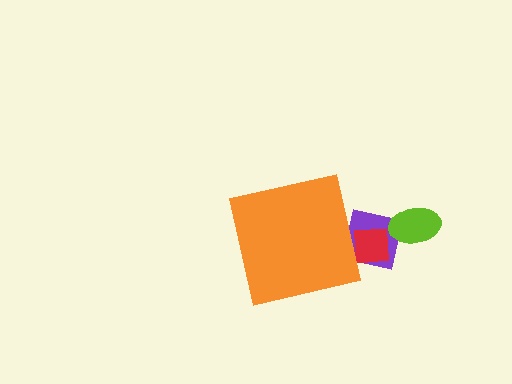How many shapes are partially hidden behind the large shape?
3 shapes are partially hidden.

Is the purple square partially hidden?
Yes, the purple square is partially hidden behind the orange square.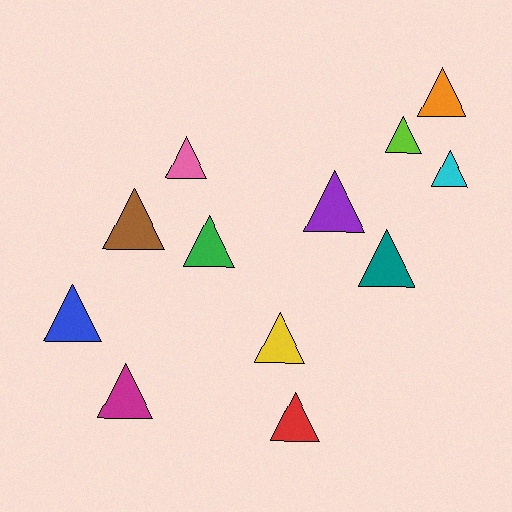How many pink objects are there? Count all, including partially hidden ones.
There is 1 pink object.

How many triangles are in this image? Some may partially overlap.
There are 12 triangles.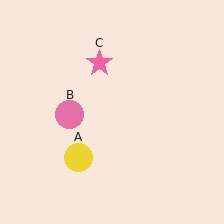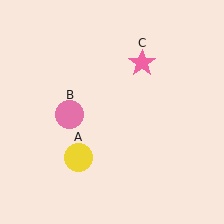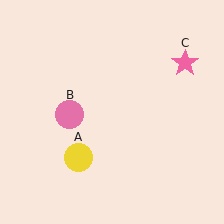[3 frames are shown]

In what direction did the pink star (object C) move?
The pink star (object C) moved right.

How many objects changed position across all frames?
1 object changed position: pink star (object C).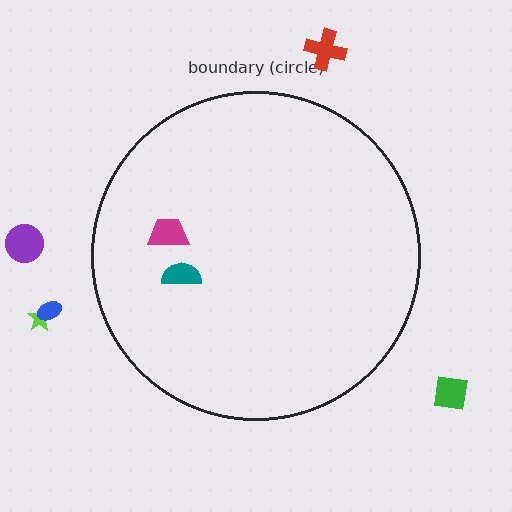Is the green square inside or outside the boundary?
Outside.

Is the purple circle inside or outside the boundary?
Outside.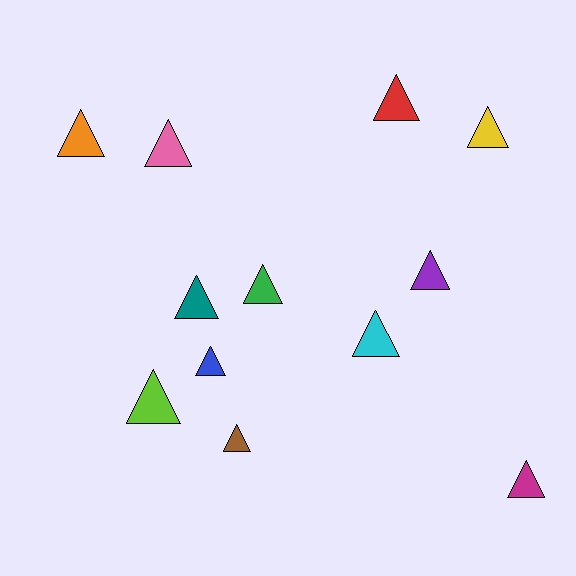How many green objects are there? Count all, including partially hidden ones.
There is 1 green object.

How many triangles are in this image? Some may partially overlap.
There are 12 triangles.